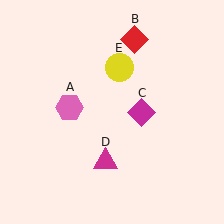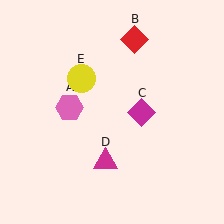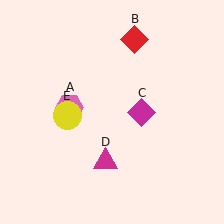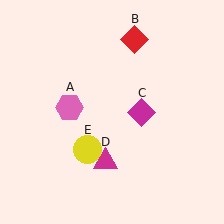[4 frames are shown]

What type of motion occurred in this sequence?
The yellow circle (object E) rotated counterclockwise around the center of the scene.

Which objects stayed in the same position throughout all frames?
Pink hexagon (object A) and red diamond (object B) and magenta diamond (object C) and magenta triangle (object D) remained stationary.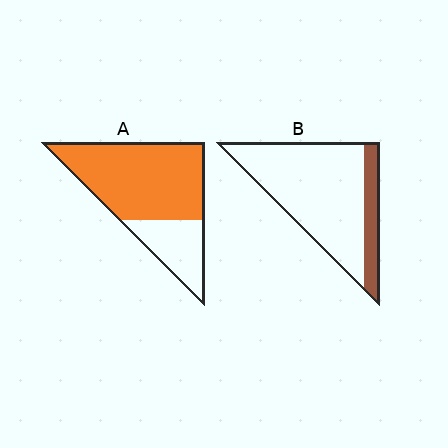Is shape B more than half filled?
No.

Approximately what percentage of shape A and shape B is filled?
A is approximately 70% and B is approximately 20%.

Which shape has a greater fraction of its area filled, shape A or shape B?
Shape A.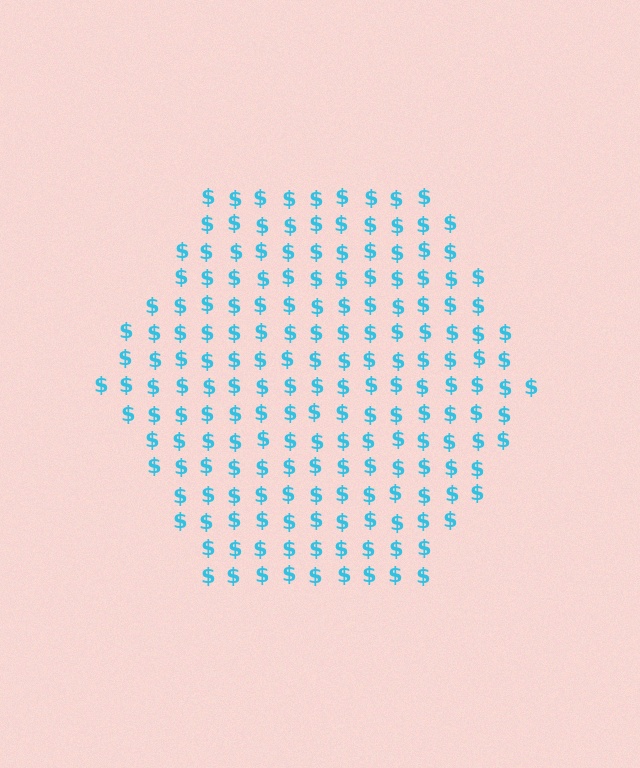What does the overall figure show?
The overall figure shows a hexagon.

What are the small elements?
The small elements are dollar signs.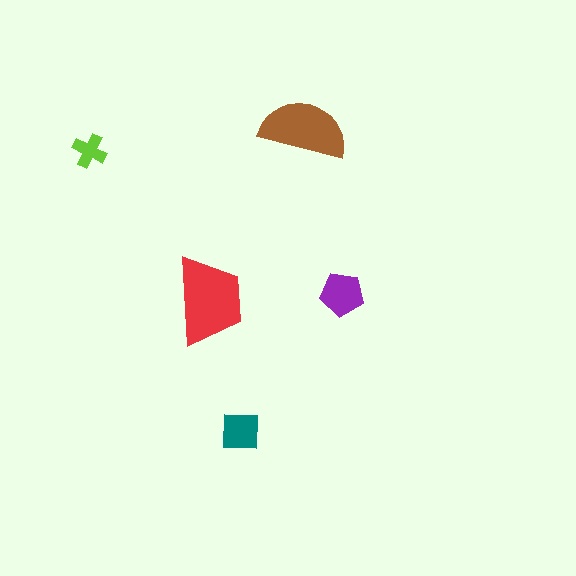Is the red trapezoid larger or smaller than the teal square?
Larger.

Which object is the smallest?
The lime cross.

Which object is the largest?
The red trapezoid.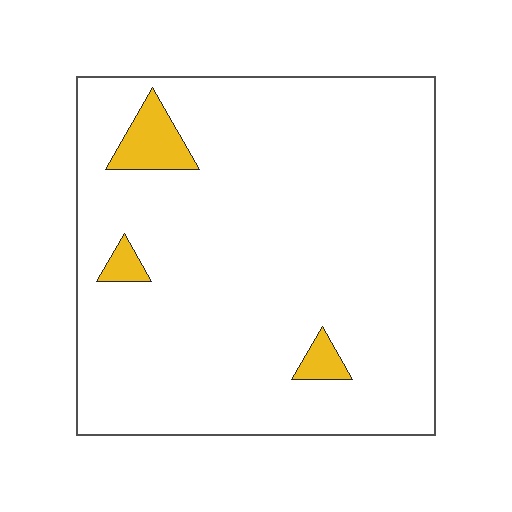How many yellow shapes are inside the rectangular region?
3.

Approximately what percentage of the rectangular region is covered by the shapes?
Approximately 5%.